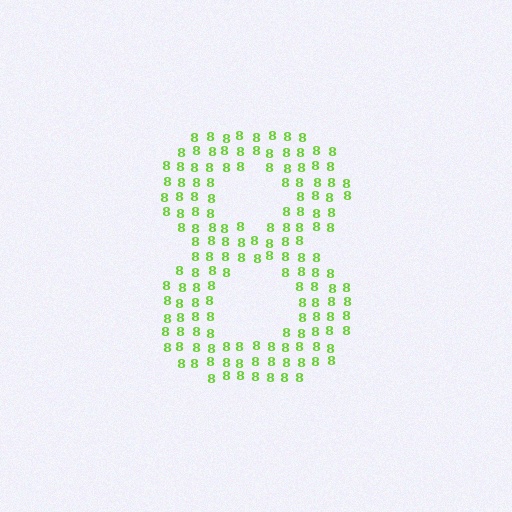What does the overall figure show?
The overall figure shows the digit 8.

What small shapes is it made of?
It is made of small digit 8's.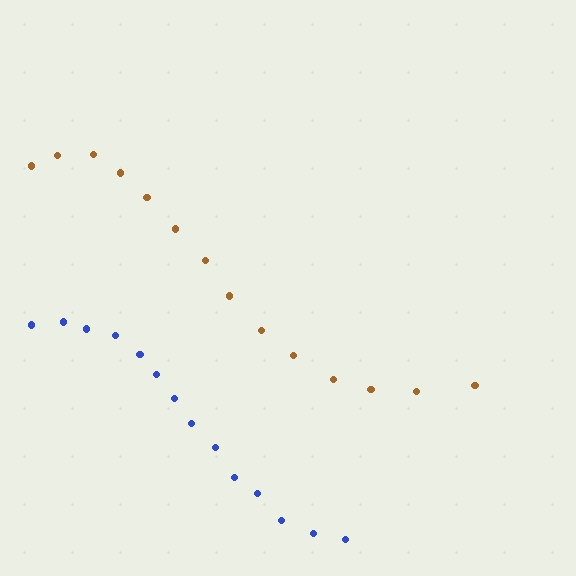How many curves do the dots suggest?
There are 2 distinct paths.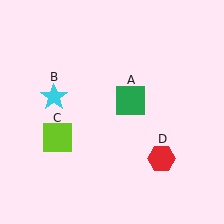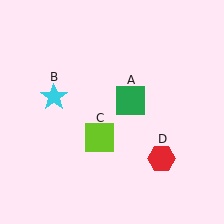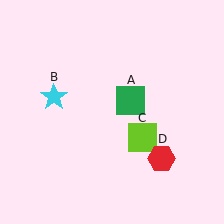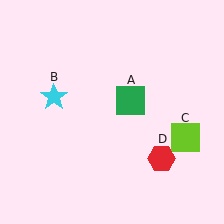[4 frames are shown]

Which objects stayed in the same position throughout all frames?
Green square (object A) and cyan star (object B) and red hexagon (object D) remained stationary.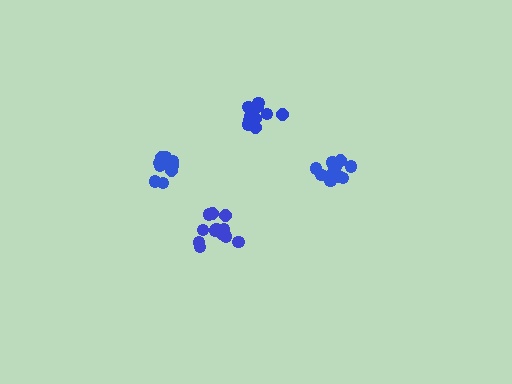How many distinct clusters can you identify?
There are 4 distinct clusters.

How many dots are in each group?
Group 1: 12 dots, Group 2: 11 dots, Group 3: 13 dots, Group 4: 13 dots (49 total).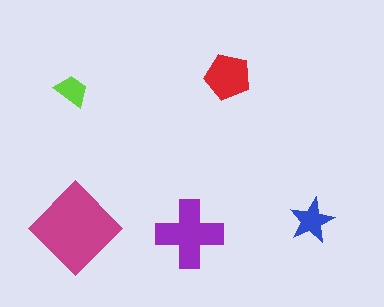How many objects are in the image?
There are 5 objects in the image.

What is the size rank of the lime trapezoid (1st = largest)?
5th.